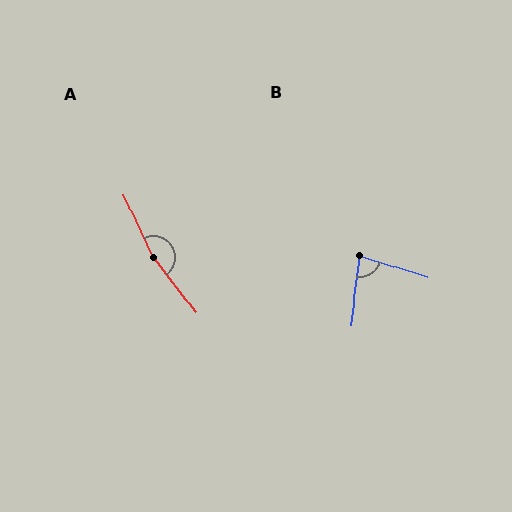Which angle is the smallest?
B, at approximately 80 degrees.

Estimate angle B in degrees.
Approximately 80 degrees.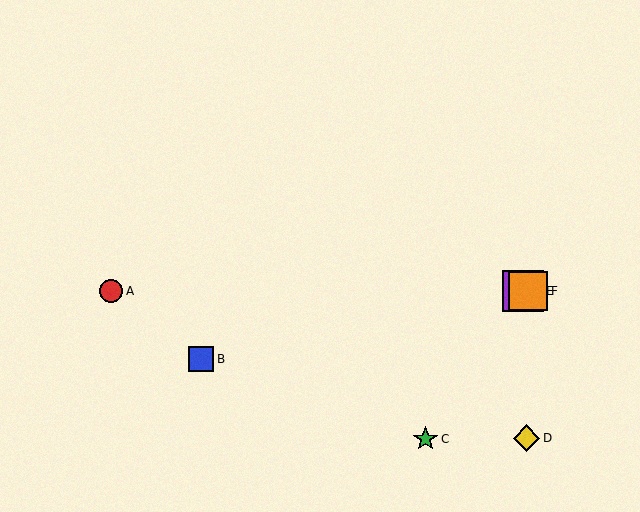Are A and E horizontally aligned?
Yes, both are at y≈291.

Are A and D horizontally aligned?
No, A is at y≈291 and D is at y≈438.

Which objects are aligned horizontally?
Objects A, E, F are aligned horizontally.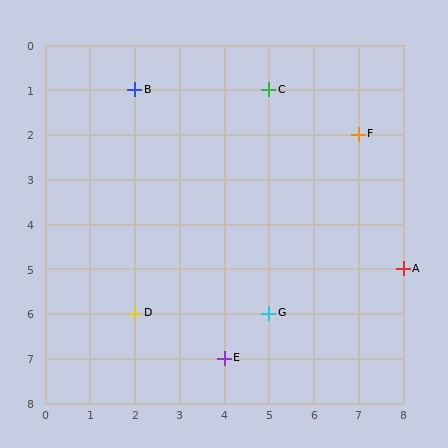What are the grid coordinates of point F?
Point F is at grid coordinates (7, 2).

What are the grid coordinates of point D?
Point D is at grid coordinates (2, 6).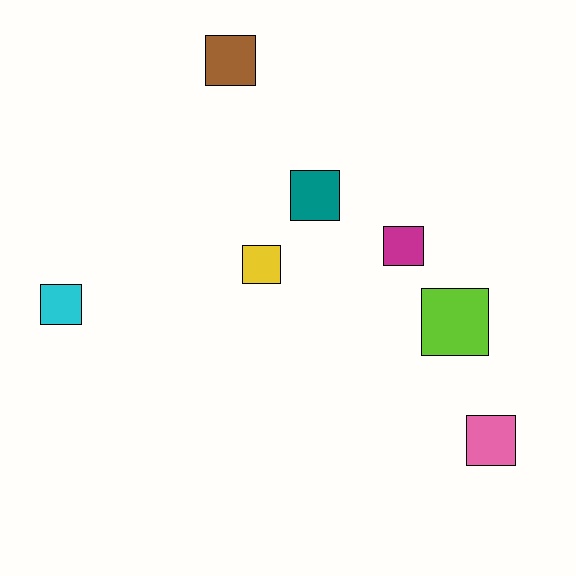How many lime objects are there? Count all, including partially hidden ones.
There is 1 lime object.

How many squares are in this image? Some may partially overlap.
There are 7 squares.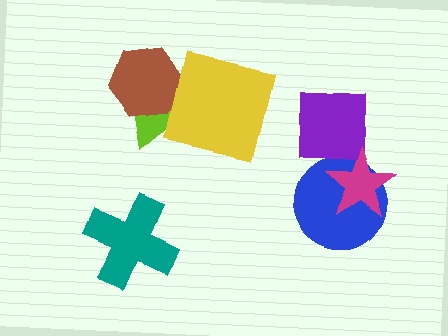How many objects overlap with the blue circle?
2 objects overlap with the blue circle.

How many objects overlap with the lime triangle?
2 objects overlap with the lime triangle.